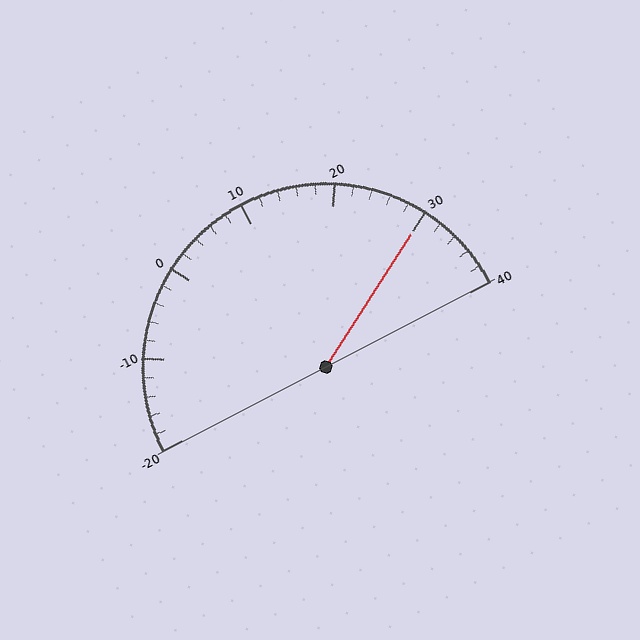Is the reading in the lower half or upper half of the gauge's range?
The reading is in the upper half of the range (-20 to 40).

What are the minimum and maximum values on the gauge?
The gauge ranges from -20 to 40.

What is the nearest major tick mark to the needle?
The nearest major tick mark is 30.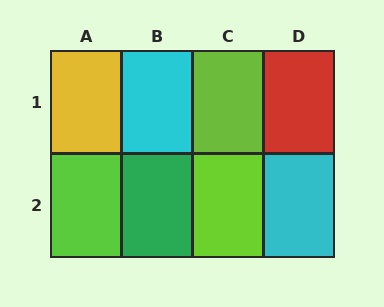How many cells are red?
1 cell is red.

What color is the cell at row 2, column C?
Lime.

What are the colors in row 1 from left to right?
Yellow, cyan, lime, red.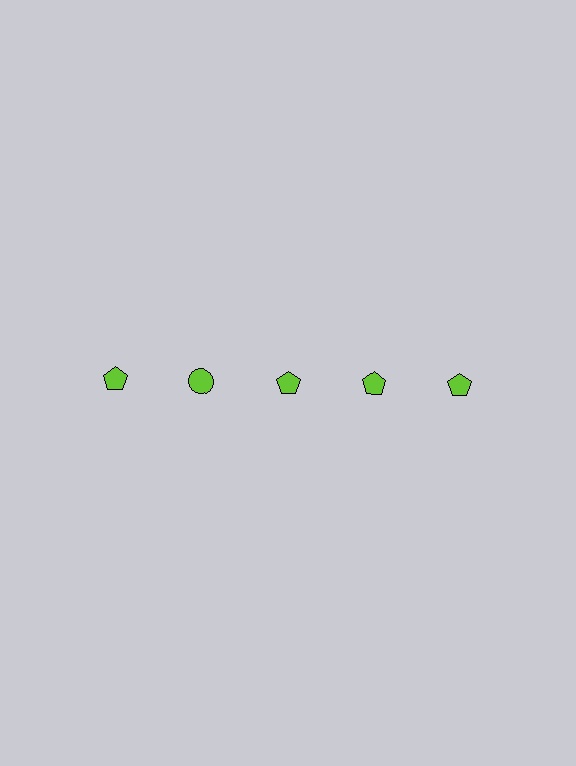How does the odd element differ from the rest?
It has a different shape: circle instead of pentagon.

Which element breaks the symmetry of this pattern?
The lime circle in the top row, second from left column breaks the symmetry. All other shapes are lime pentagons.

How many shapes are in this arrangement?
There are 5 shapes arranged in a grid pattern.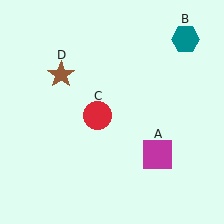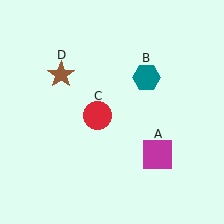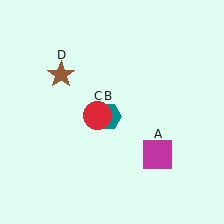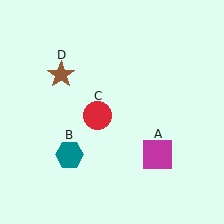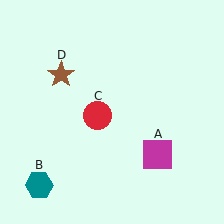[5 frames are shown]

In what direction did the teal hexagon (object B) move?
The teal hexagon (object B) moved down and to the left.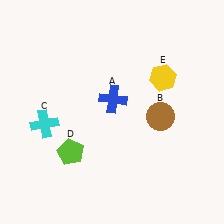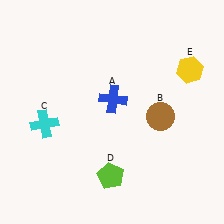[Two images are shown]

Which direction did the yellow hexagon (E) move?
The yellow hexagon (E) moved right.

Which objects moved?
The objects that moved are: the lime pentagon (D), the yellow hexagon (E).